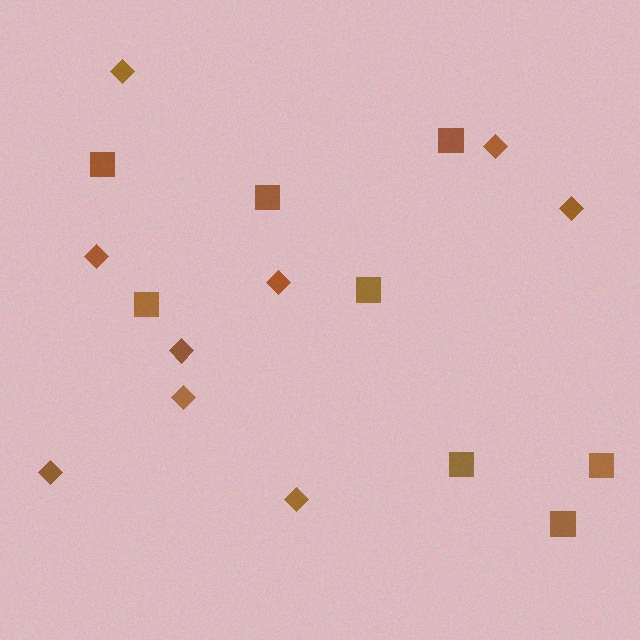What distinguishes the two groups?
There are 2 groups: one group of squares (8) and one group of diamonds (9).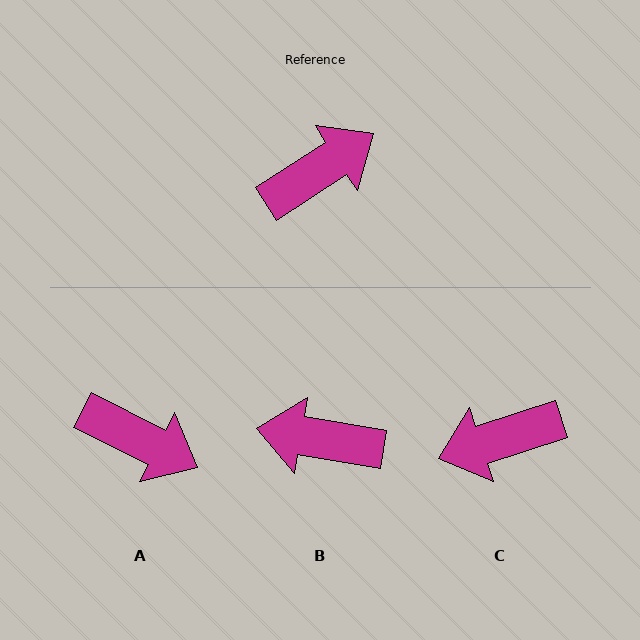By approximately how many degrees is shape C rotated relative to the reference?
Approximately 165 degrees counter-clockwise.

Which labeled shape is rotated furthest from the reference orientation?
C, about 165 degrees away.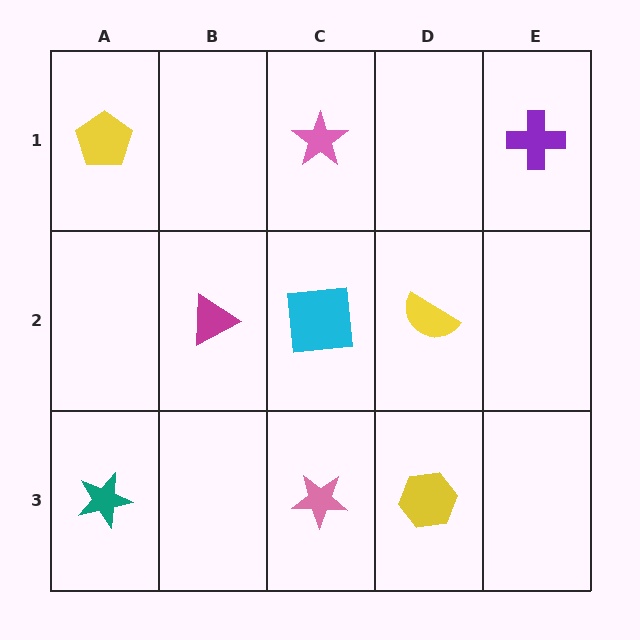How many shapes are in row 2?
3 shapes.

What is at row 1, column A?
A yellow pentagon.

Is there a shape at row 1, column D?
No, that cell is empty.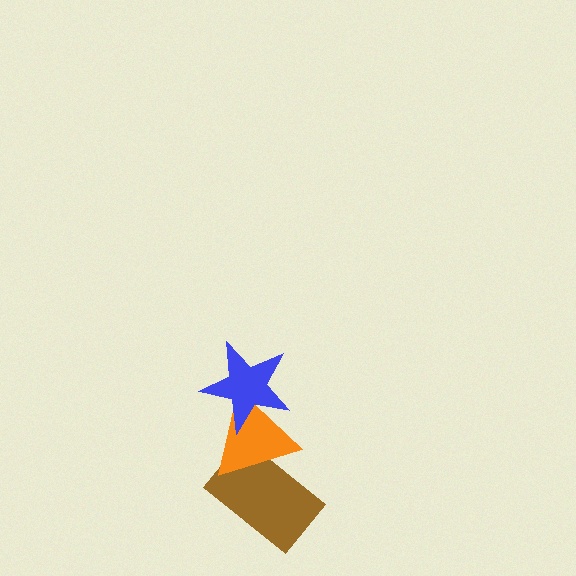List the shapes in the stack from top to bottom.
From top to bottom: the blue star, the orange triangle, the brown rectangle.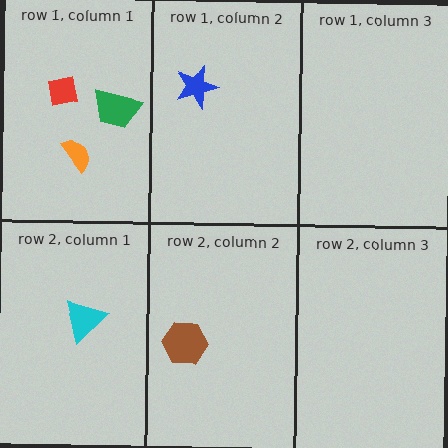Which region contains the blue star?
The row 1, column 2 region.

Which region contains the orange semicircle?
The row 1, column 1 region.